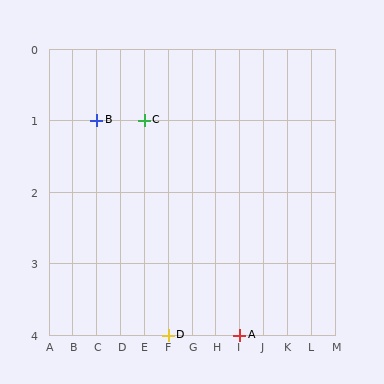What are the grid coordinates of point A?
Point A is at grid coordinates (I, 4).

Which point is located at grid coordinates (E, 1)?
Point C is at (E, 1).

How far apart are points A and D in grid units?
Points A and D are 3 columns apart.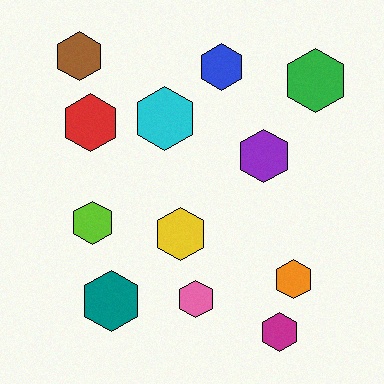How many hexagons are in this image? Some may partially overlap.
There are 12 hexagons.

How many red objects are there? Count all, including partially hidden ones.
There is 1 red object.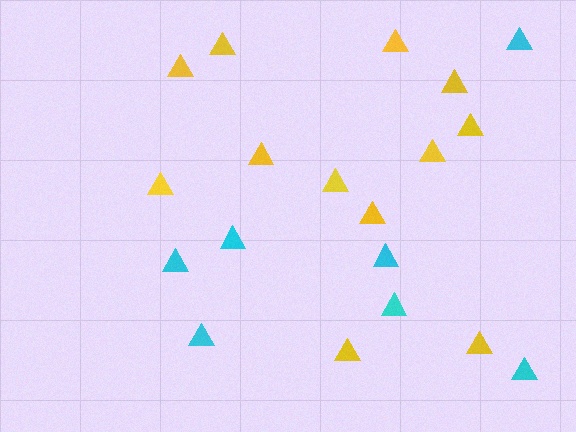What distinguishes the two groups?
There are 2 groups: one group of yellow triangles (12) and one group of cyan triangles (7).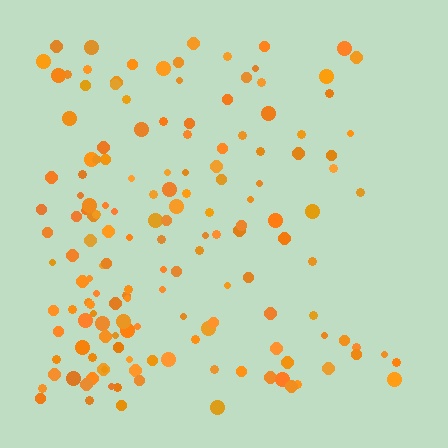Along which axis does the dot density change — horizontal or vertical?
Horizontal.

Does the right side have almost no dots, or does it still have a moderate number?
Still a moderate number, just noticeably fewer than the left.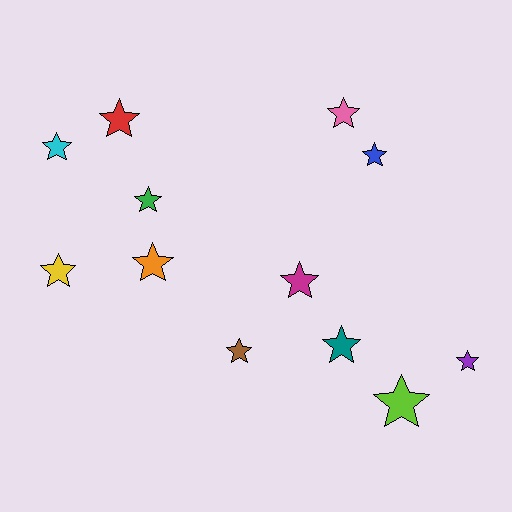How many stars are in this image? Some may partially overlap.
There are 12 stars.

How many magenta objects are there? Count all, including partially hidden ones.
There is 1 magenta object.